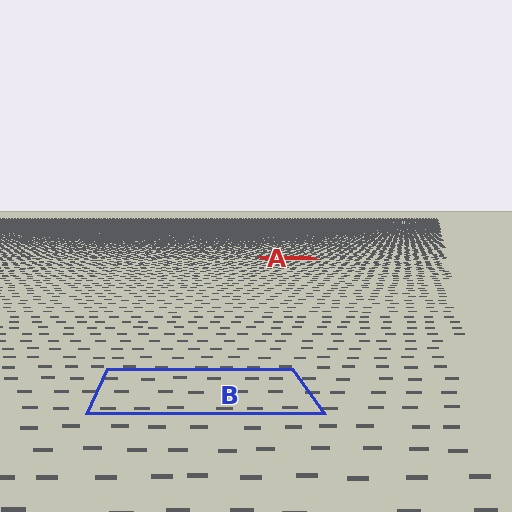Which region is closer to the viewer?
Region B is closer. The texture elements there are larger and more spread out.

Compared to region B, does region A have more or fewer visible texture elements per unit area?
Region A has more texture elements per unit area — they are packed more densely because it is farther away.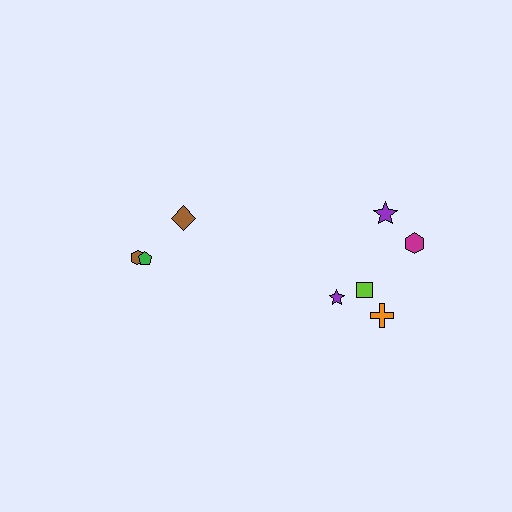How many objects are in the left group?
There are 3 objects.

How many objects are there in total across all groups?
There are 8 objects.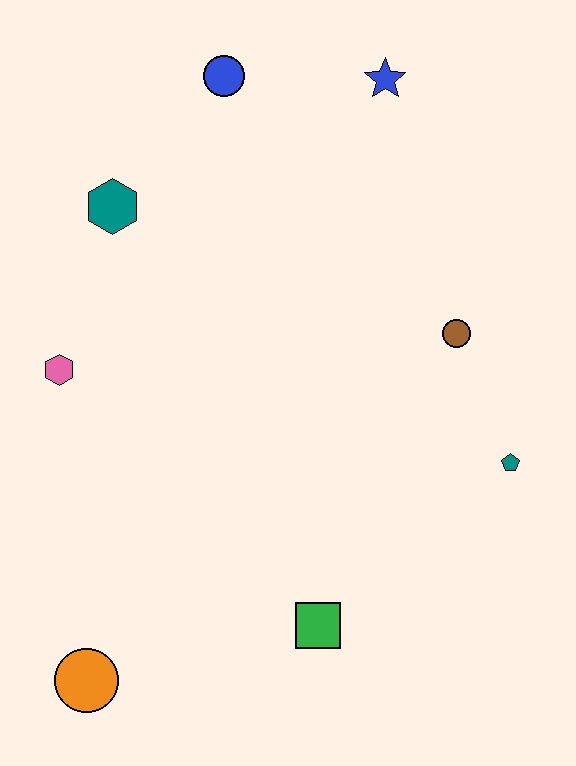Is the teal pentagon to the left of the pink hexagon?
No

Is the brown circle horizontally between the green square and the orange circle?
No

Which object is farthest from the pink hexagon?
The teal pentagon is farthest from the pink hexagon.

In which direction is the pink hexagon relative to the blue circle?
The pink hexagon is below the blue circle.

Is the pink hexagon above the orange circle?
Yes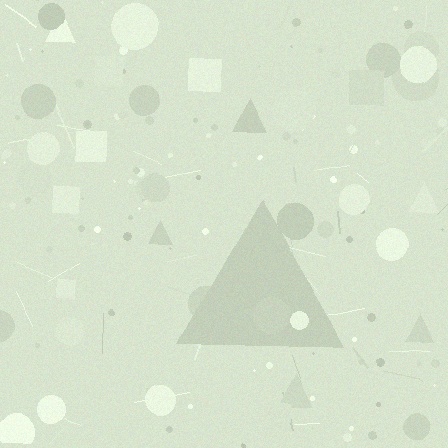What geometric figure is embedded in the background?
A triangle is embedded in the background.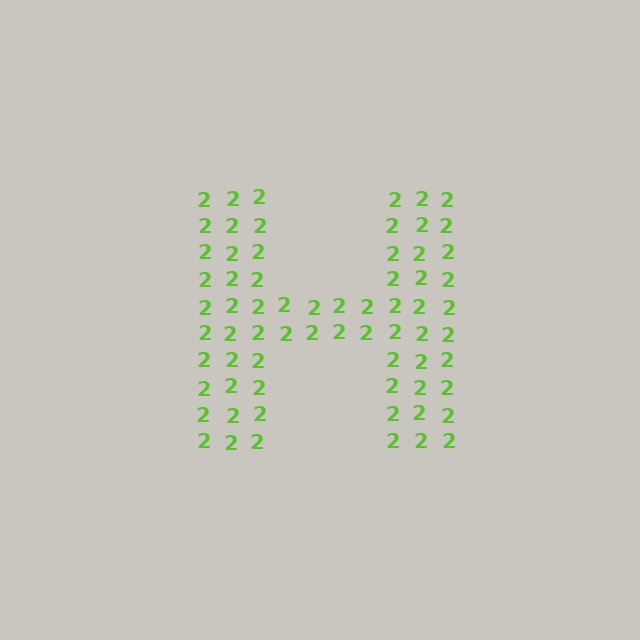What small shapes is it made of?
It is made of small digit 2's.